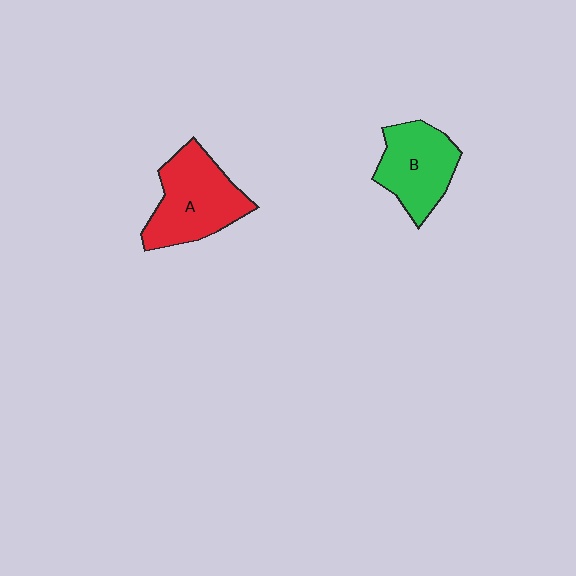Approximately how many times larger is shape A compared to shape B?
Approximately 1.2 times.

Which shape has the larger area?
Shape A (red).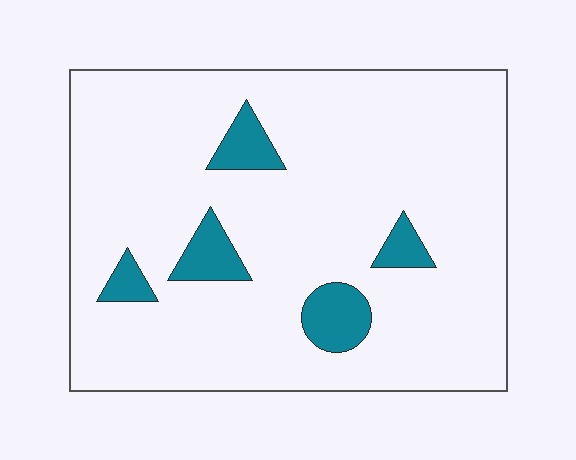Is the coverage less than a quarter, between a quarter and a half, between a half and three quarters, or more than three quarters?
Less than a quarter.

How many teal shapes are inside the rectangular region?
5.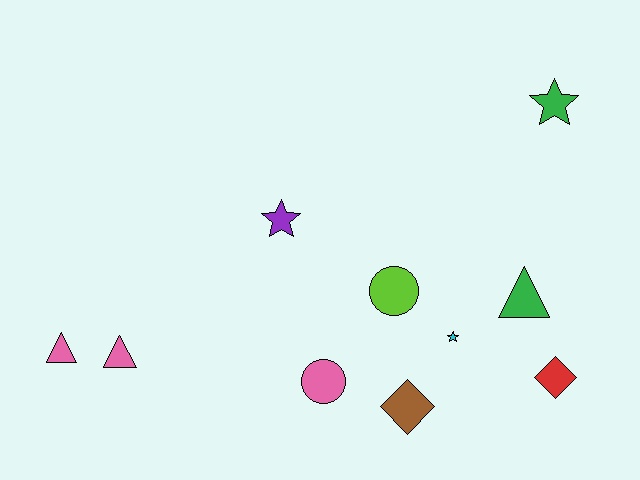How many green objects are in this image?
There are 2 green objects.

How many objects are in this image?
There are 10 objects.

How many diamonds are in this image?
There are 2 diamonds.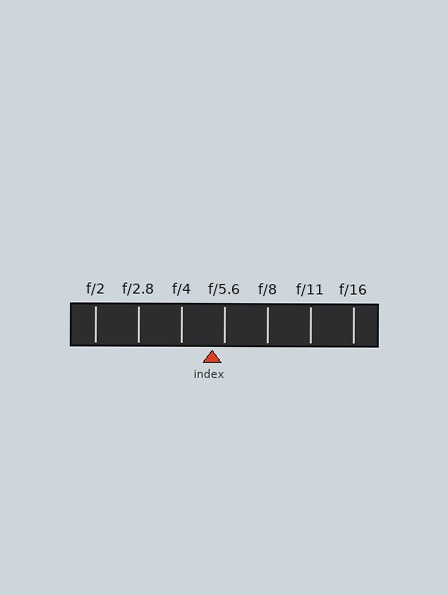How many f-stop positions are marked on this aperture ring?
There are 7 f-stop positions marked.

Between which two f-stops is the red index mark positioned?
The index mark is between f/4 and f/5.6.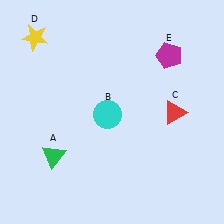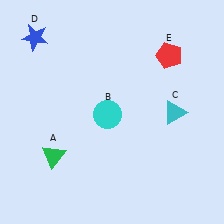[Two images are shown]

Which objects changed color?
C changed from red to cyan. D changed from yellow to blue. E changed from magenta to red.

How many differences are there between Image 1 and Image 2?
There are 3 differences between the two images.